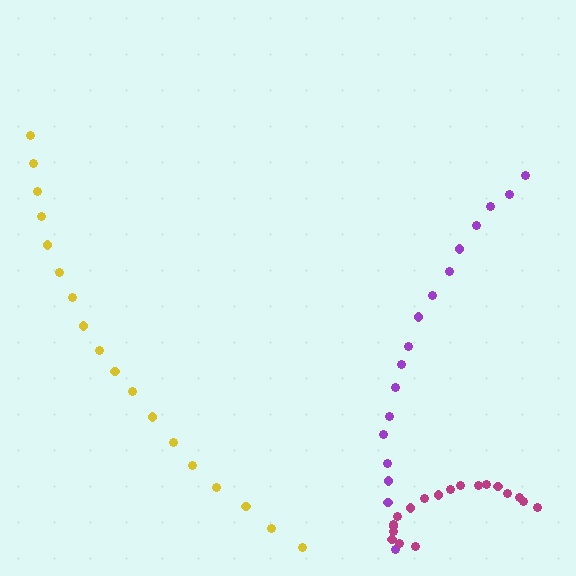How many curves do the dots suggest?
There are 3 distinct paths.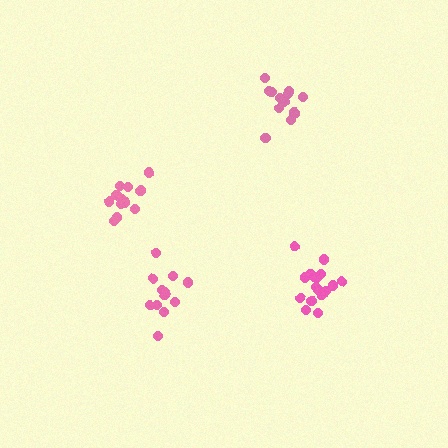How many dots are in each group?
Group 1: 17 dots, Group 2: 12 dots, Group 3: 12 dots, Group 4: 13 dots (54 total).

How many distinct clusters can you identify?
There are 4 distinct clusters.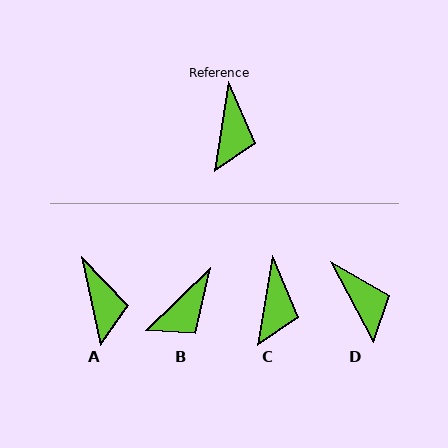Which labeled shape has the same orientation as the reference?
C.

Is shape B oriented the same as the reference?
No, it is off by about 36 degrees.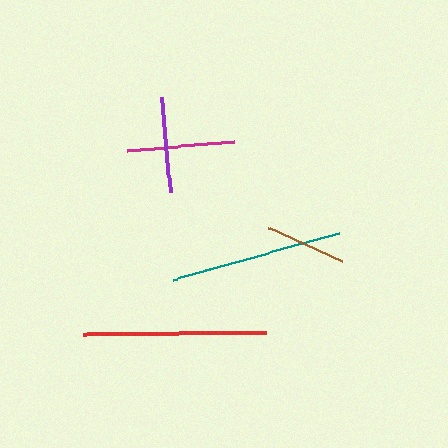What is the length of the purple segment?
The purple segment is approximately 95 pixels long.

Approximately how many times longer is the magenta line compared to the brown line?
The magenta line is approximately 1.3 times the length of the brown line.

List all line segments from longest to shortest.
From longest to shortest: red, teal, magenta, purple, brown.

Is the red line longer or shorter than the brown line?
The red line is longer than the brown line.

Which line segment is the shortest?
The brown line is the shortest at approximately 82 pixels.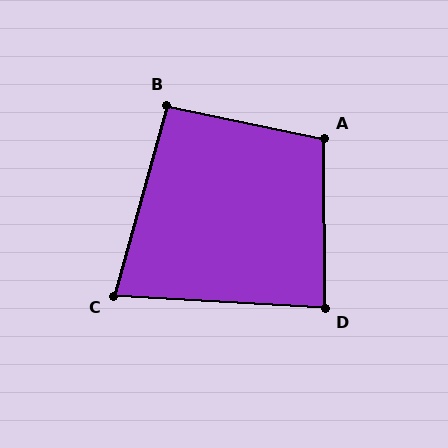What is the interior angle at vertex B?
Approximately 94 degrees (approximately right).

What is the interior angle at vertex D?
Approximately 86 degrees (approximately right).